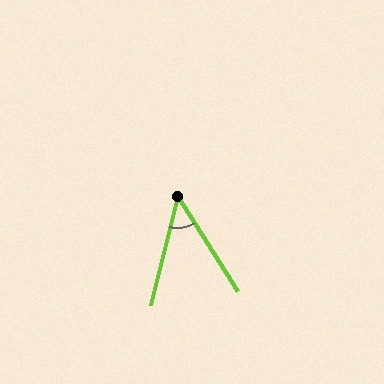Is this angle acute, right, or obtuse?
It is acute.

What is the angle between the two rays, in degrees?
Approximately 46 degrees.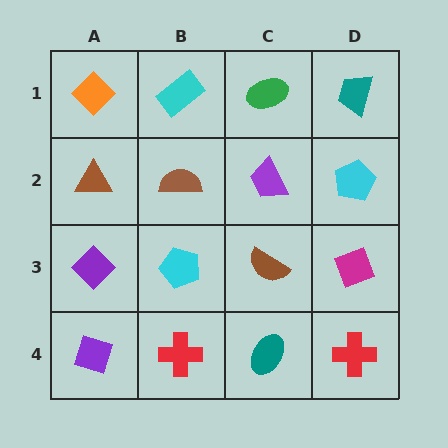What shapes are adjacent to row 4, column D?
A magenta diamond (row 3, column D), a teal ellipse (row 4, column C).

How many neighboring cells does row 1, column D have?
2.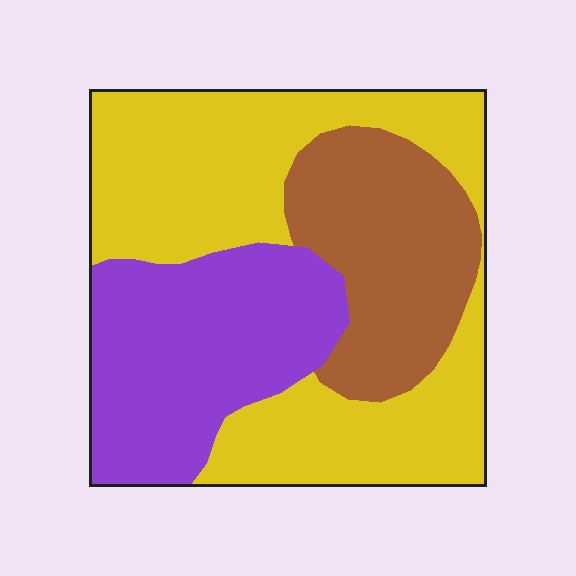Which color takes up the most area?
Yellow, at roughly 45%.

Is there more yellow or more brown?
Yellow.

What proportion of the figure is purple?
Purple covers 29% of the figure.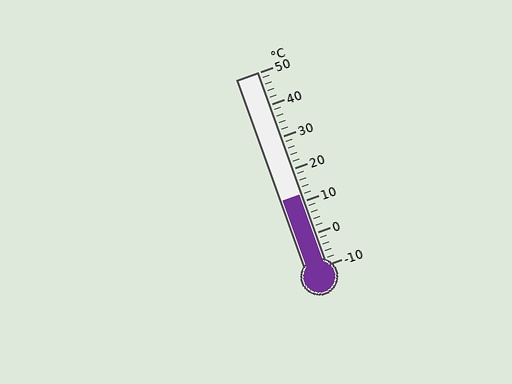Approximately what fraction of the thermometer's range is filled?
The thermometer is filled to approximately 35% of its range.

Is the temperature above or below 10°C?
The temperature is above 10°C.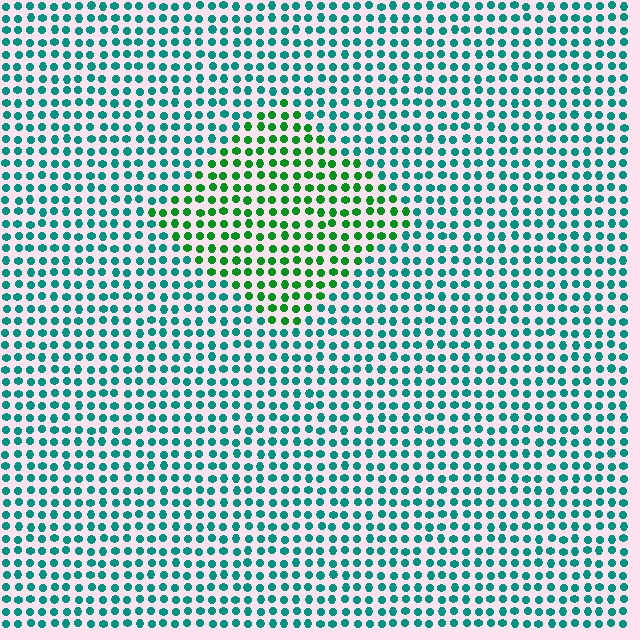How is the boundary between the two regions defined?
The boundary is defined purely by a slight shift in hue (about 42 degrees). Spacing, size, and orientation are identical on both sides.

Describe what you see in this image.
The image is filled with small teal elements in a uniform arrangement. A diamond-shaped region is visible where the elements are tinted to a slightly different hue, forming a subtle color boundary.